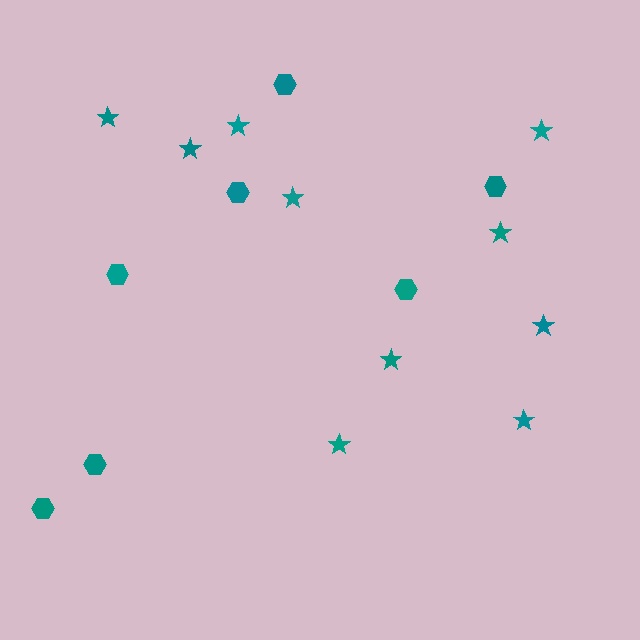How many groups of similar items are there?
There are 2 groups: one group of hexagons (7) and one group of stars (10).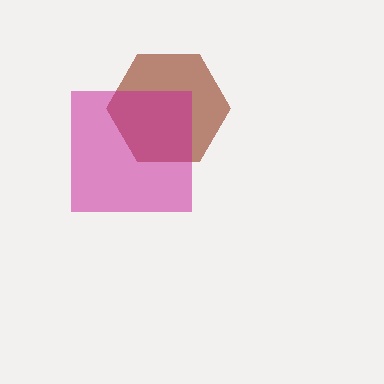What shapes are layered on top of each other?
The layered shapes are: a brown hexagon, a magenta square.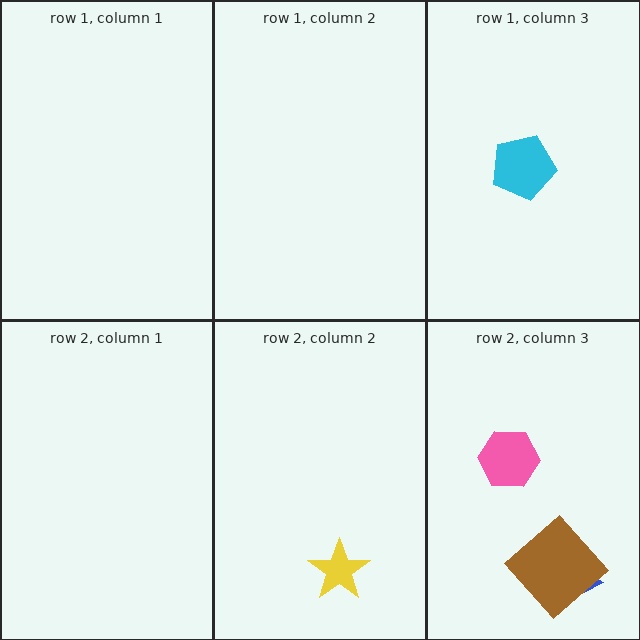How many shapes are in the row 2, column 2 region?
1.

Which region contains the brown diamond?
The row 2, column 3 region.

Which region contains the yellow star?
The row 2, column 2 region.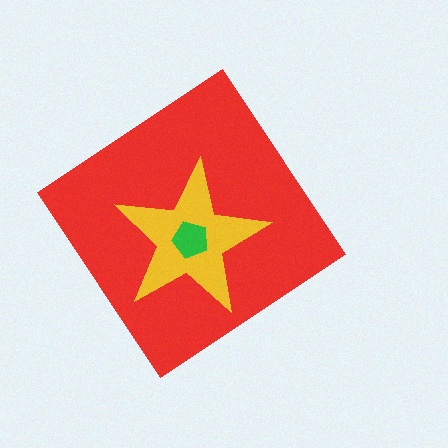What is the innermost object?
The green pentagon.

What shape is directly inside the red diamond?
The yellow star.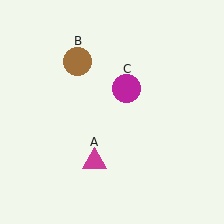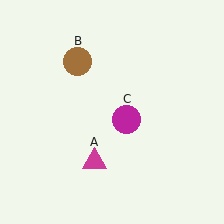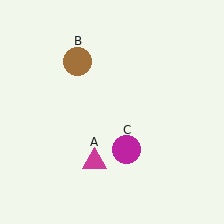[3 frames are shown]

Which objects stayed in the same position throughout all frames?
Magenta triangle (object A) and brown circle (object B) remained stationary.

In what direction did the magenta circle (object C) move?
The magenta circle (object C) moved down.